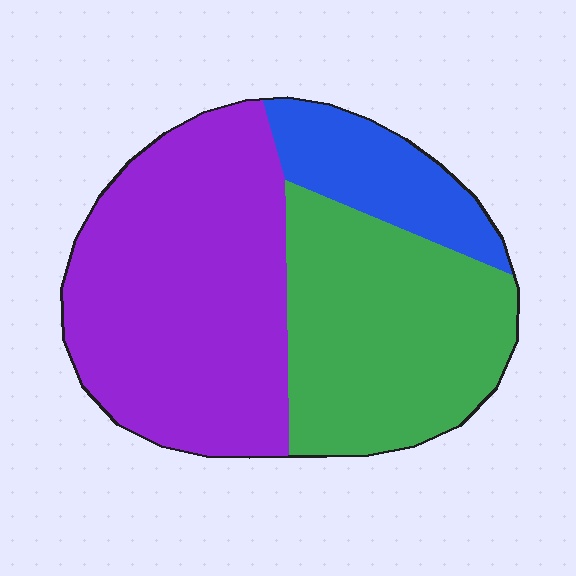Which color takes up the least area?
Blue, at roughly 15%.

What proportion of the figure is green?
Green covers 36% of the figure.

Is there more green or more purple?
Purple.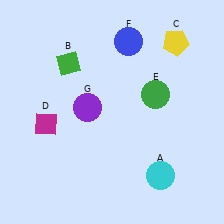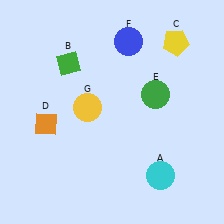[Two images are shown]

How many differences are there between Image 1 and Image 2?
There are 2 differences between the two images.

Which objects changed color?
D changed from magenta to orange. G changed from purple to yellow.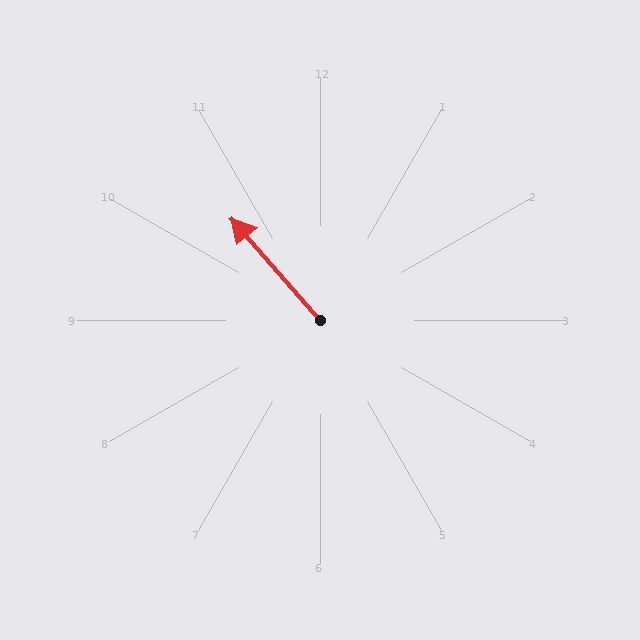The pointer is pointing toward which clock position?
Roughly 11 o'clock.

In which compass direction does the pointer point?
Northwest.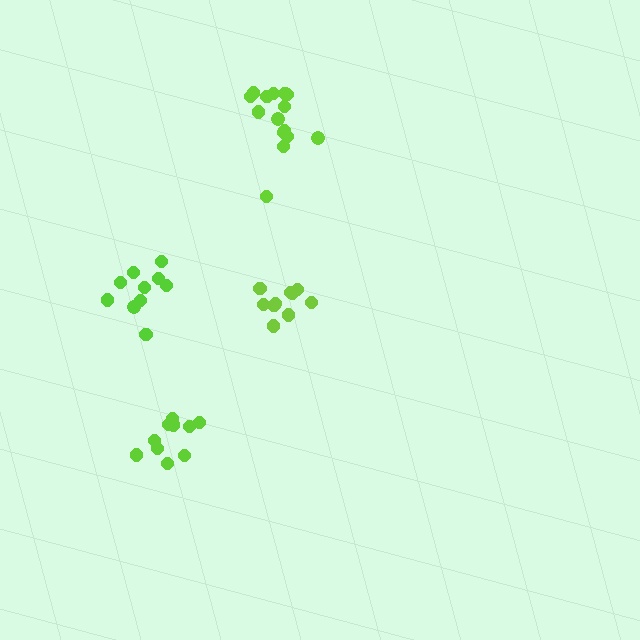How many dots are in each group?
Group 1: 15 dots, Group 2: 10 dots, Group 3: 10 dots, Group 4: 10 dots (45 total).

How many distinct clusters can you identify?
There are 4 distinct clusters.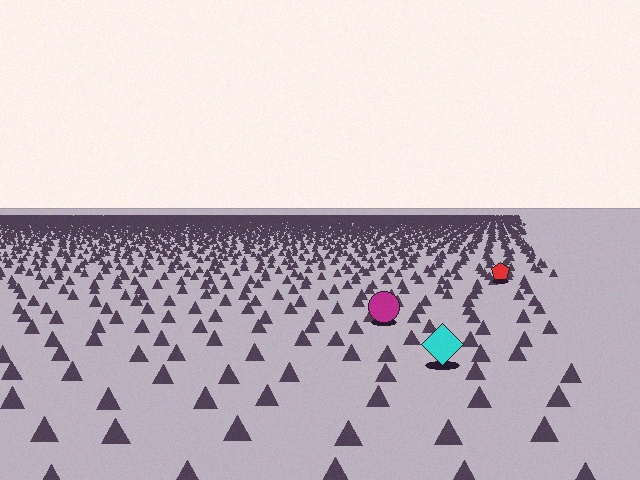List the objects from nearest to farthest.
From nearest to farthest: the cyan diamond, the magenta circle, the red pentagon.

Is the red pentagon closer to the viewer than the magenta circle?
No. The magenta circle is closer — you can tell from the texture gradient: the ground texture is coarser near it.